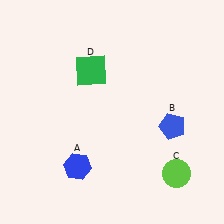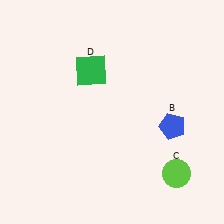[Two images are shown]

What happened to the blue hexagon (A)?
The blue hexagon (A) was removed in Image 2. It was in the bottom-left area of Image 1.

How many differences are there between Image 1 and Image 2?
There is 1 difference between the two images.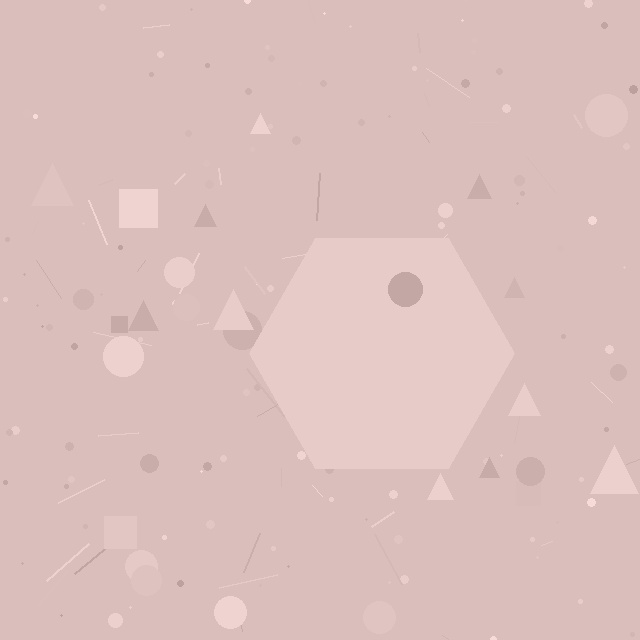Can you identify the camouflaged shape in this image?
The camouflaged shape is a hexagon.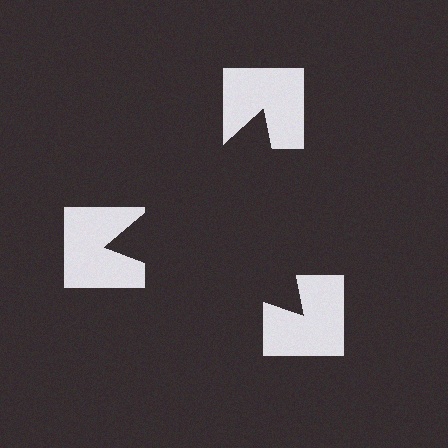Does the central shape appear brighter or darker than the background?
It typically appears slightly darker than the background, even though no actual brightness change is drawn.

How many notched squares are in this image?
There are 3 — one at each vertex of the illusory triangle.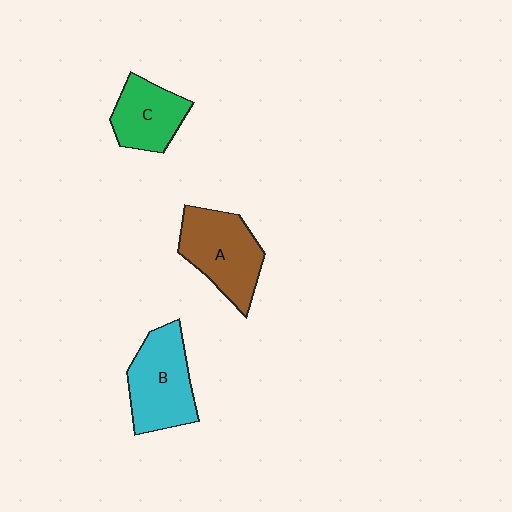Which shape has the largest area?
Shape A (brown).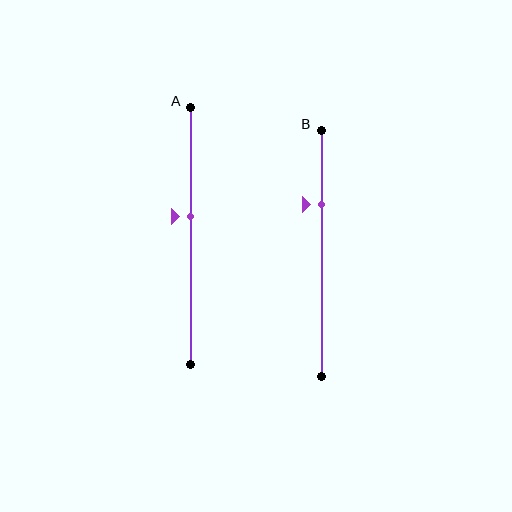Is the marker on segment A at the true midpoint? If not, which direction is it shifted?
No, the marker on segment A is shifted upward by about 8% of the segment length.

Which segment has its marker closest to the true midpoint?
Segment A has its marker closest to the true midpoint.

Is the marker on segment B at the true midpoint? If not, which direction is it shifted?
No, the marker on segment B is shifted upward by about 20% of the segment length.